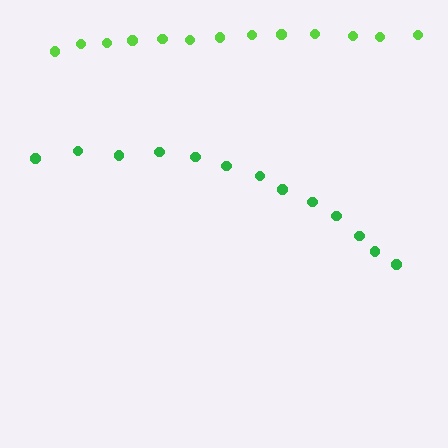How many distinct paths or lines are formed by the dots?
There are 2 distinct paths.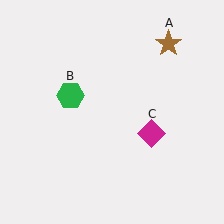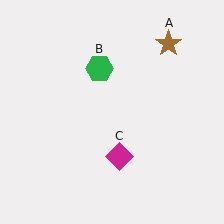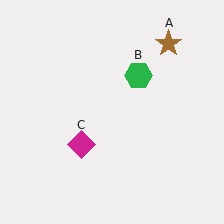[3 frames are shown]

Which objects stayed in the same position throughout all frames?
Brown star (object A) remained stationary.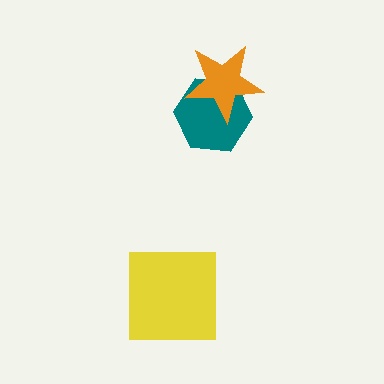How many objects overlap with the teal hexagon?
1 object overlaps with the teal hexagon.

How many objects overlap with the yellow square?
0 objects overlap with the yellow square.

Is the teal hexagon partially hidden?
Yes, it is partially covered by another shape.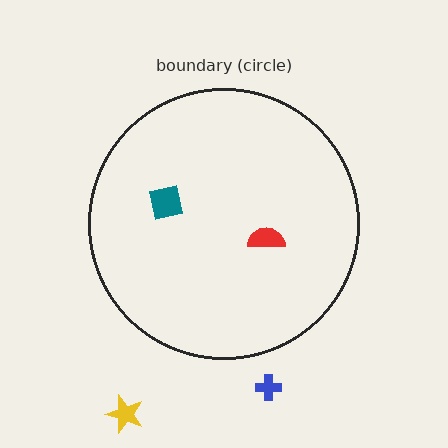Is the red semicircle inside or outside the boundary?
Inside.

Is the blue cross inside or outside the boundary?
Outside.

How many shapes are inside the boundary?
2 inside, 2 outside.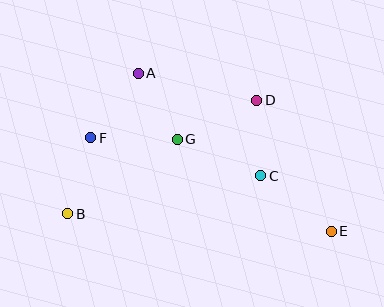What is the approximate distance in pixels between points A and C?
The distance between A and C is approximately 160 pixels.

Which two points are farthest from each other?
Points B and E are farthest from each other.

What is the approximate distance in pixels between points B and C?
The distance between B and C is approximately 197 pixels.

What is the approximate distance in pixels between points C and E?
The distance between C and E is approximately 90 pixels.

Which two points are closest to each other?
Points C and D are closest to each other.